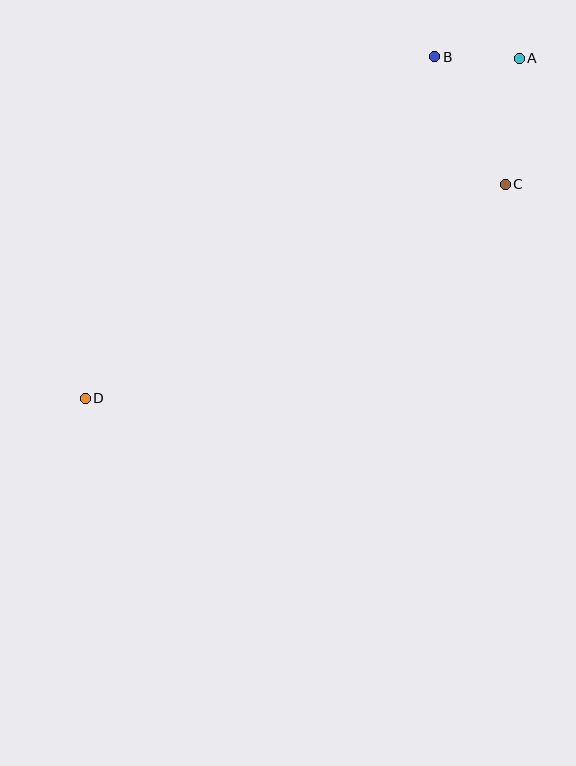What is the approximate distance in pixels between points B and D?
The distance between B and D is approximately 488 pixels.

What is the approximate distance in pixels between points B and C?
The distance between B and C is approximately 146 pixels.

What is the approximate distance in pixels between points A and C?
The distance between A and C is approximately 127 pixels.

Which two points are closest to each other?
Points A and B are closest to each other.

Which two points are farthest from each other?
Points A and D are farthest from each other.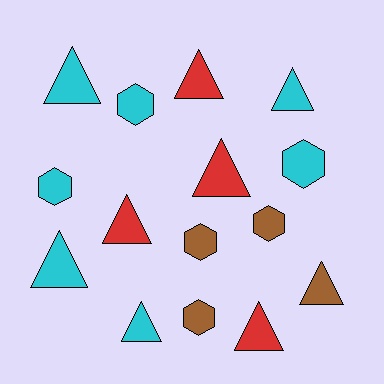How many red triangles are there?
There are 4 red triangles.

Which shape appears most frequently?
Triangle, with 9 objects.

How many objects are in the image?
There are 15 objects.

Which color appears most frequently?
Cyan, with 7 objects.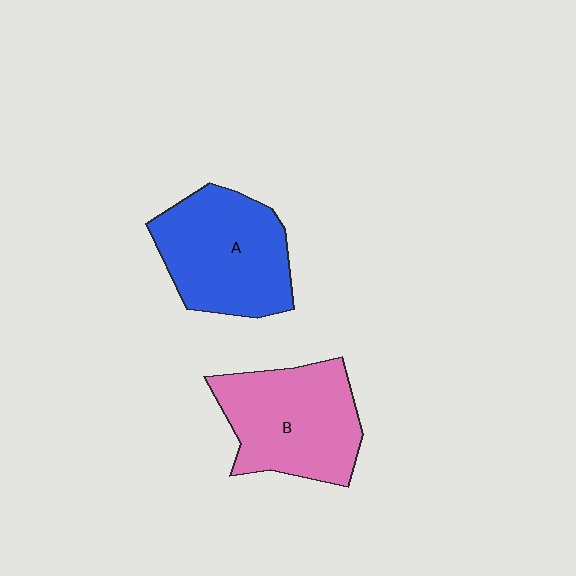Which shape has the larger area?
Shape A (blue).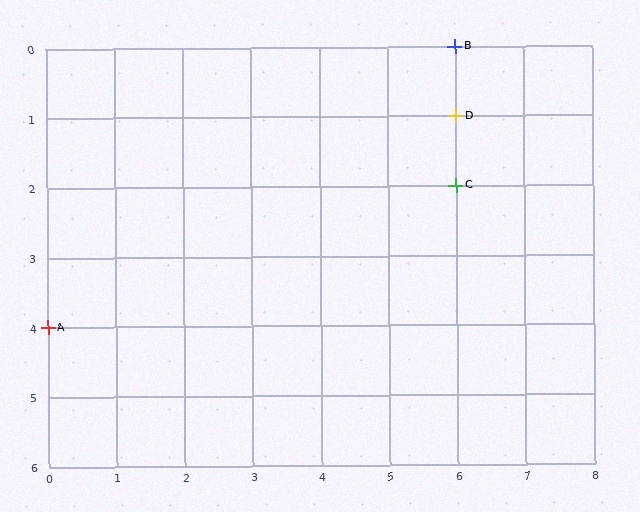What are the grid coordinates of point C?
Point C is at grid coordinates (6, 2).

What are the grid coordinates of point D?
Point D is at grid coordinates (6, 1).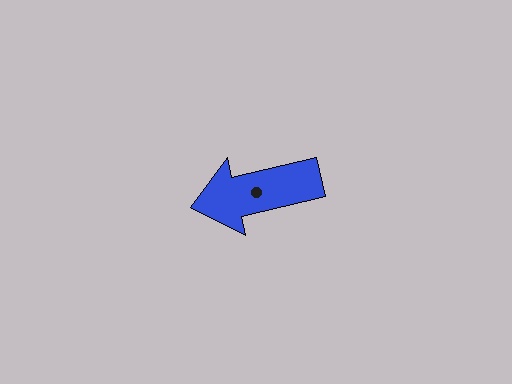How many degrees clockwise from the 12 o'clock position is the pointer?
Approximately 257 degrees.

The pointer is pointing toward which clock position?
Roughly 9 o'clock.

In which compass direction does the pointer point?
West.